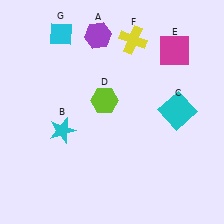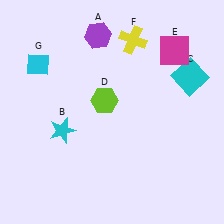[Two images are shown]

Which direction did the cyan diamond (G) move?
The cyan diamond (G) moved down.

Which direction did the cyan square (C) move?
The cyan square (C) moved up.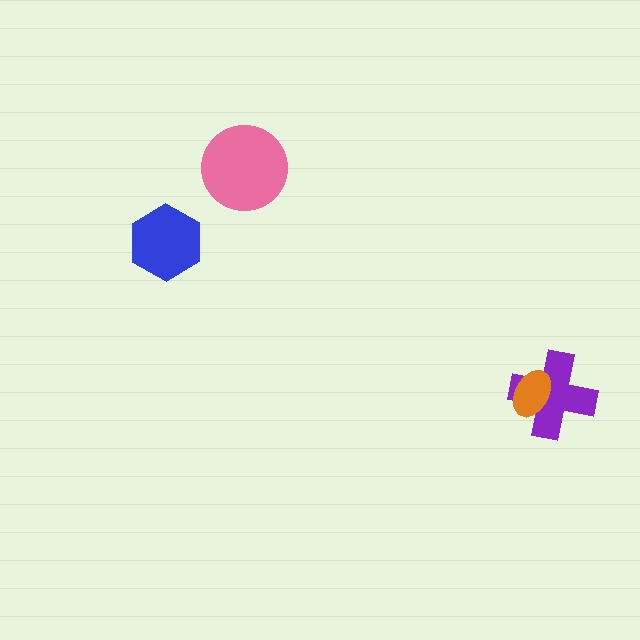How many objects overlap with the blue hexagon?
0 objects overlap with the blue hexagon.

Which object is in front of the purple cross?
The orange ellipse is in front of the purple cross.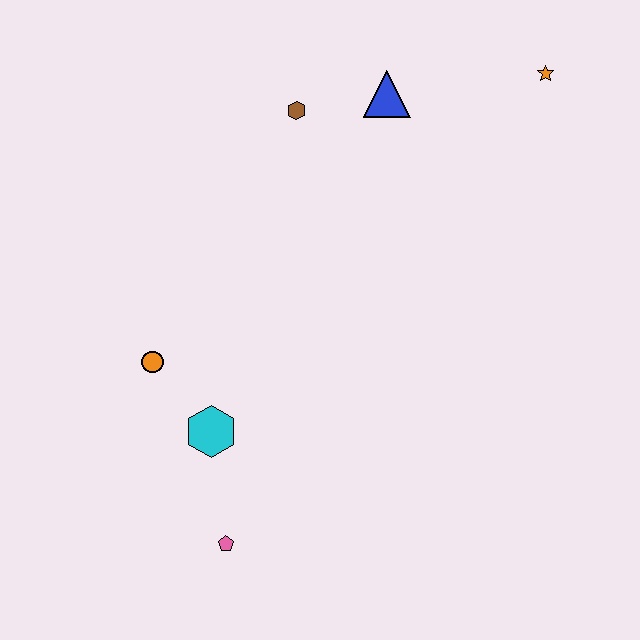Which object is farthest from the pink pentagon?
The orange star is farthest from the pink pentagon.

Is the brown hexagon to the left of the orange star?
Yes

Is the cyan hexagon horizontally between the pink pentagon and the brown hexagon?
No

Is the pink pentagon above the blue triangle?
No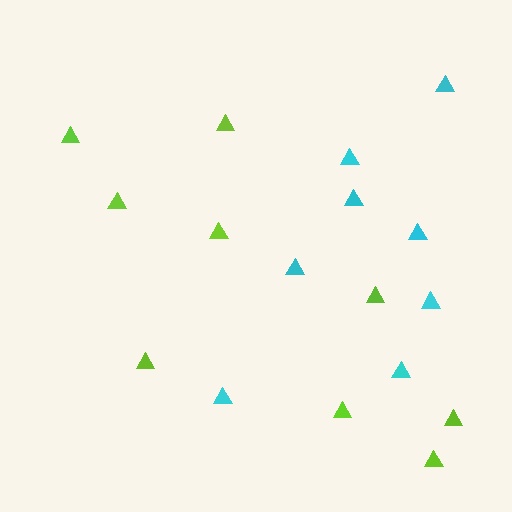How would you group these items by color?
There are 2 groups: one group of cyan triangles (8) and one group of lime triangles (9).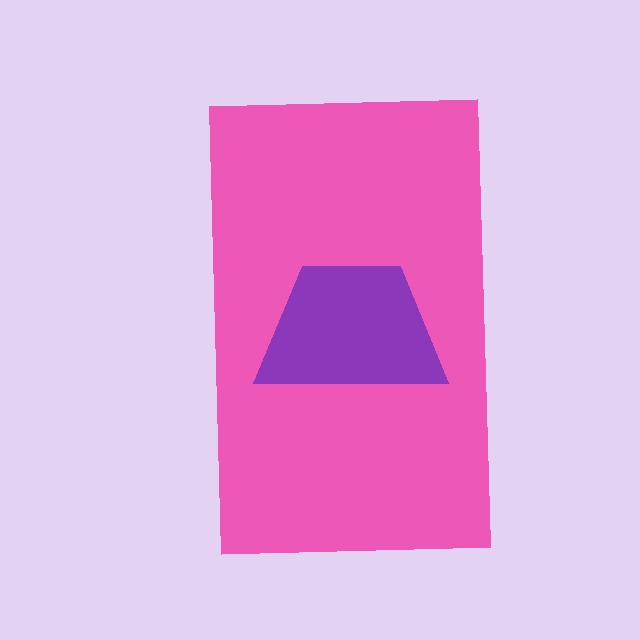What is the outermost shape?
The pink rectangle.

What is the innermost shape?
The purple trapezoid.